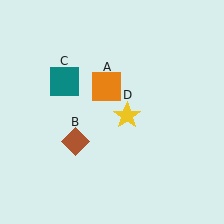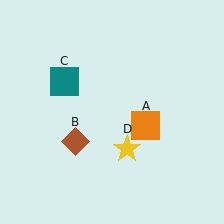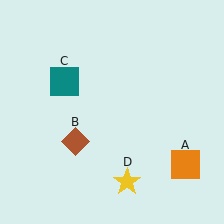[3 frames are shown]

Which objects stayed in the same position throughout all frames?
Brown diamond (object B) and teal square (object C) remained stationary.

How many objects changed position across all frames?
2 objects changed position: orange square (object A), yellow star (object D).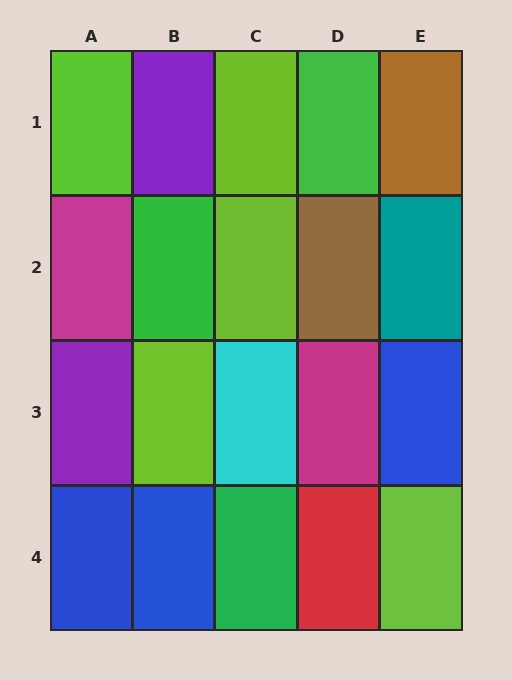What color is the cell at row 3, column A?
Purple.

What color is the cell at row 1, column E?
Brown.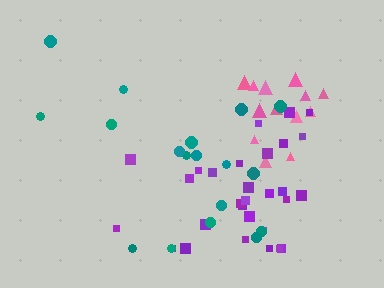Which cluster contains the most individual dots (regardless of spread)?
Purple (29).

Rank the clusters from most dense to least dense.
pink, purple, teal.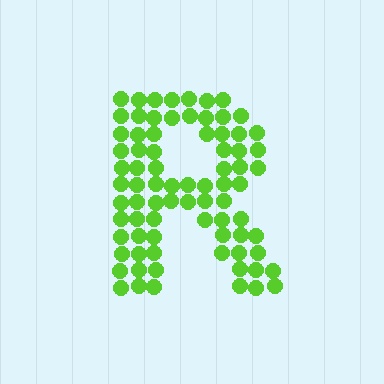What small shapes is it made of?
It is made of small circles.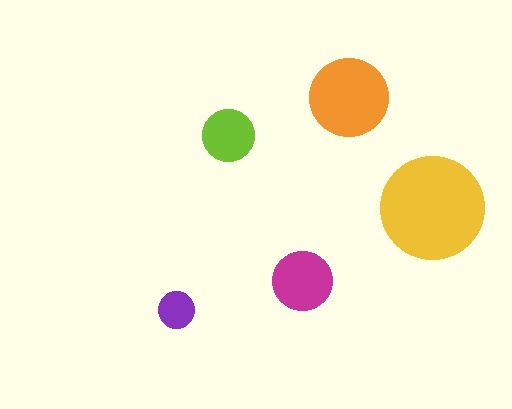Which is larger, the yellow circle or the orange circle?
The yellow one.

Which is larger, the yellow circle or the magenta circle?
The yellow one.